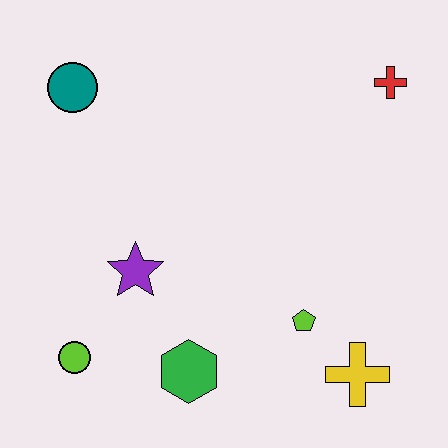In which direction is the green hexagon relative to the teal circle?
The green hexagon is below the teal circle.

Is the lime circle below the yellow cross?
No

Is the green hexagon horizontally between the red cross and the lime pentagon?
No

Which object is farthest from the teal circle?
The yellow cross is farthest from the teal circle.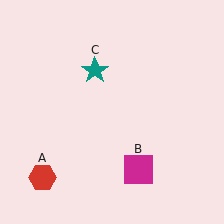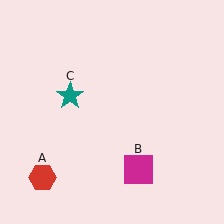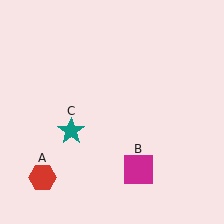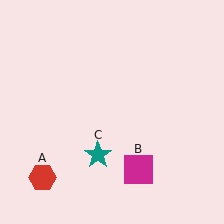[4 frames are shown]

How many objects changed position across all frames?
1 object changed position: teal star (object C).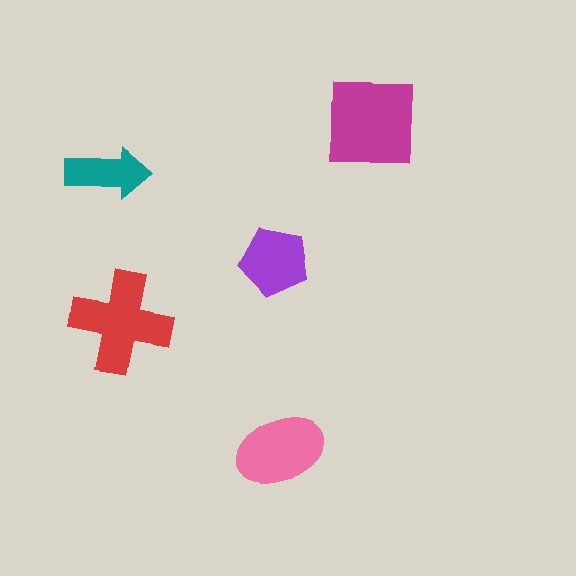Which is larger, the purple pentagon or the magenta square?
The magenta square.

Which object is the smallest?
The teal arrow.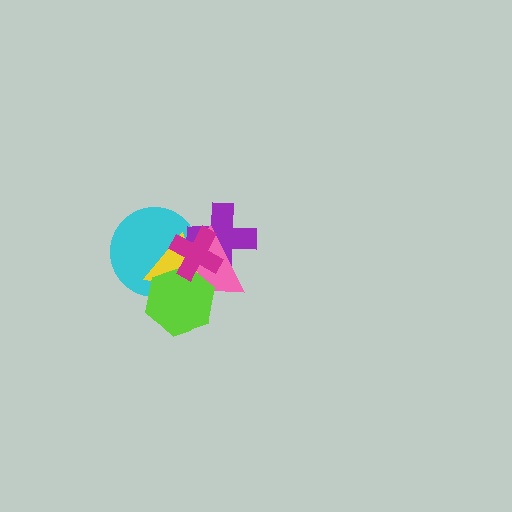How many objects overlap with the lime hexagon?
4 objects overlap with the lime hexagon.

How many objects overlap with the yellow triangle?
5 objects overlap with the yellow triangle.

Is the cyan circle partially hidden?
Yes, it is partially covered by another shape.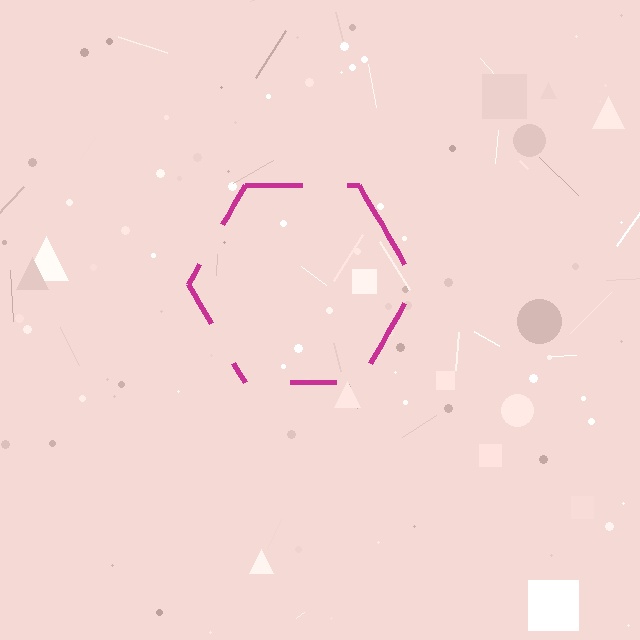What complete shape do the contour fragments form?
The contour fragments form a hexagon.